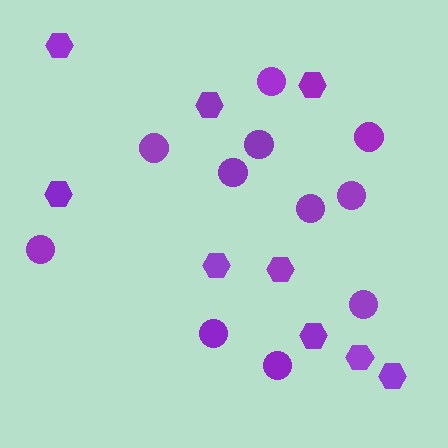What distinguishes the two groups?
There are 2 groups: one group of circles (11) and one group of hexagons (9).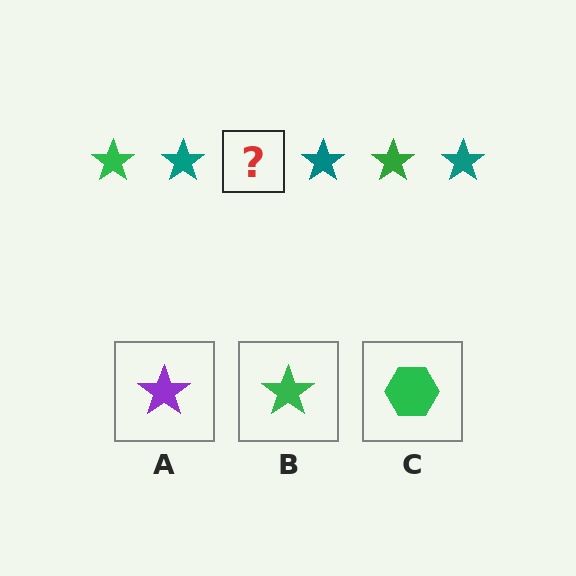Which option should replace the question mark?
Option B.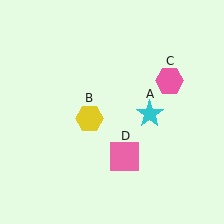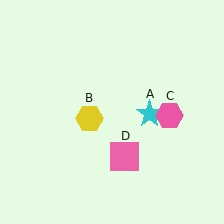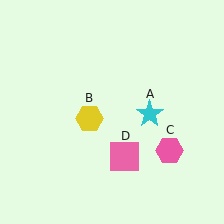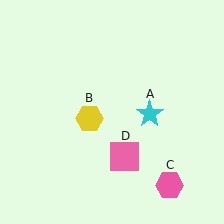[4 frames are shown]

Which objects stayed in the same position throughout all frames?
Cyan star (object A) and yellow hexagon (object B) and pink square (object D) remained stationary.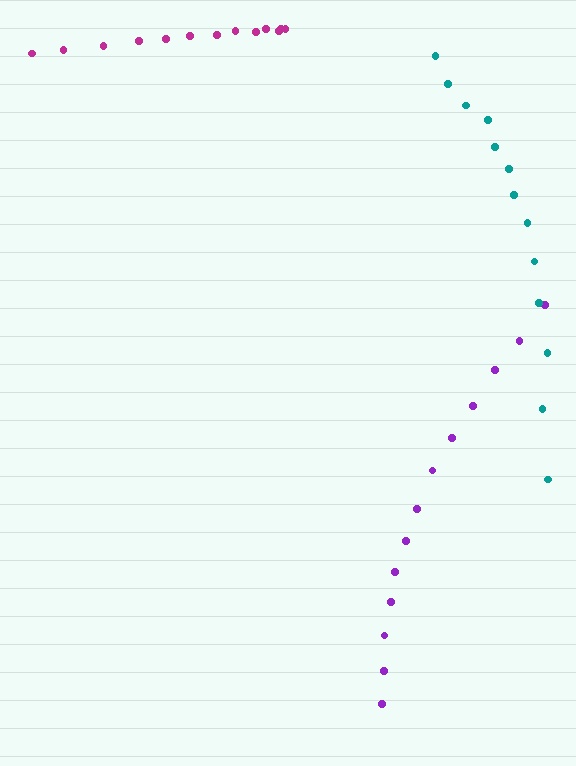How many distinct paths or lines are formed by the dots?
There are 3 distinct paths.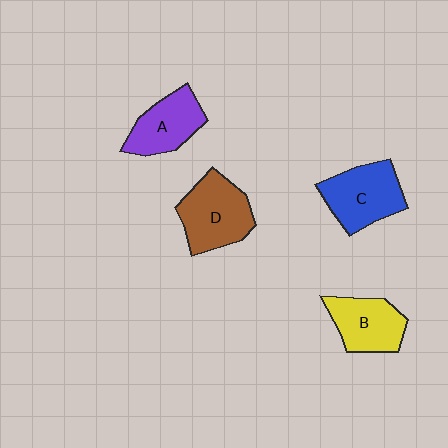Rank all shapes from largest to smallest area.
From largest to smallest: D (brown), C (blue), B (yellow), A (purple).